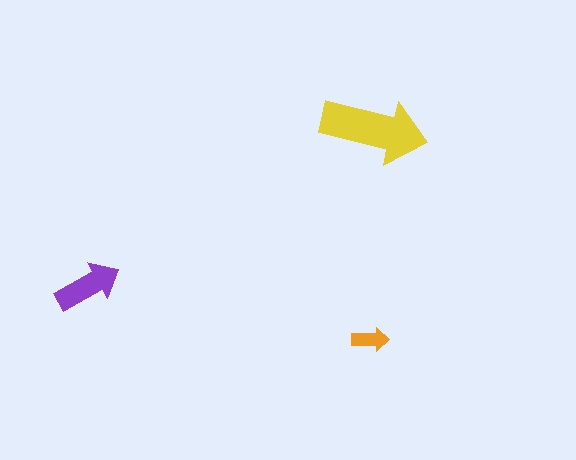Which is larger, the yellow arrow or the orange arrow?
The yellow one.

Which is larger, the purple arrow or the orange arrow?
The purple one.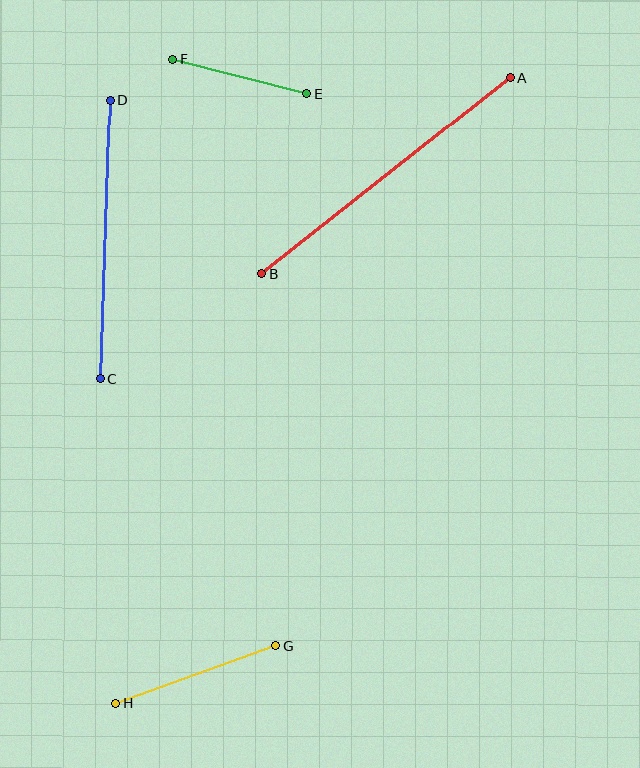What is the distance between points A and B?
The distance is approximately 316 pixels.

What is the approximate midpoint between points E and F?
The midpoint is at approximately (239, 76) pixels.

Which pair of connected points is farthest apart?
Points A and B are farthest apart.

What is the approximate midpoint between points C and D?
The midpoint is at approximately (105, 239) pixels.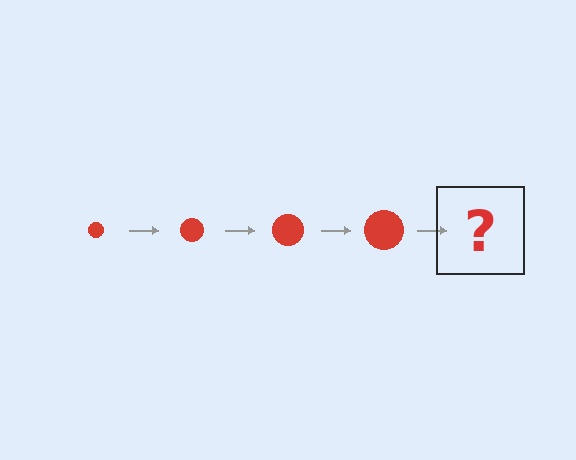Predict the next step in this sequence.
The next step is a red circle, larger than the previous one.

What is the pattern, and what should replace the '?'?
The pattern is that the circle gets progressively larger each step. The '?' should be a red circle, larger than the previous one.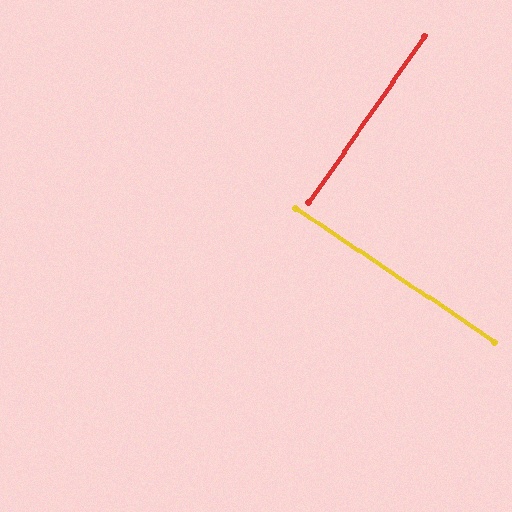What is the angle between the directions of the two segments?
Approximately 89 degrees.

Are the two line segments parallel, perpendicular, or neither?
Perpendicular — they meet at approximately 89°.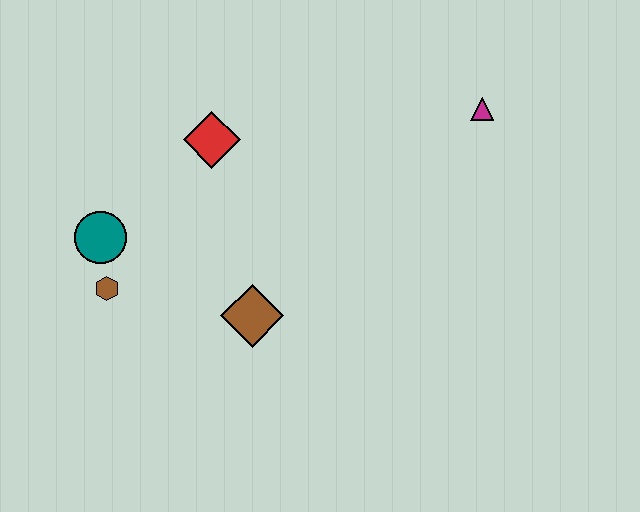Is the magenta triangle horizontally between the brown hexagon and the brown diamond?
No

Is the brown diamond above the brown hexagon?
No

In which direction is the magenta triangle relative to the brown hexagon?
The magenta triangle is to the right of the brown hexagon.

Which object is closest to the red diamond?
The teal circle is closest to the red diamond.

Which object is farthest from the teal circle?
The magenta triangle is farthest from the teal circle.